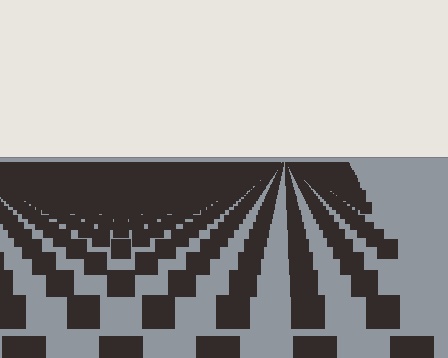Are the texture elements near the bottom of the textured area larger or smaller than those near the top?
Larger. Near the bottom, elements are closer to the viewer and appear at a bigger on-screen size.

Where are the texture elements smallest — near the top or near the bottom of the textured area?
Near the top.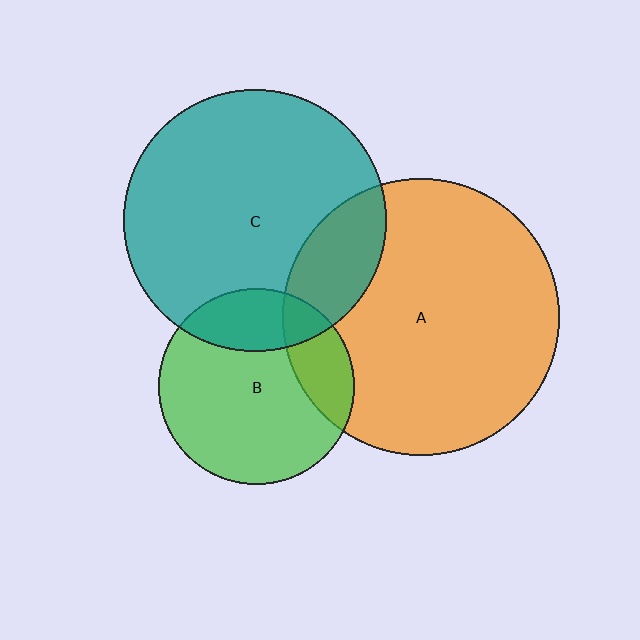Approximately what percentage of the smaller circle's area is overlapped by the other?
Approximately 20%.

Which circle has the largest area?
Circle A (orange).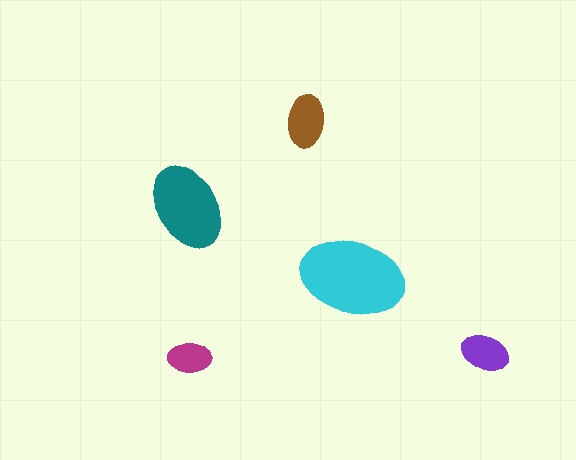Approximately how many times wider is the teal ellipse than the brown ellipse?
About 1.5 times wider.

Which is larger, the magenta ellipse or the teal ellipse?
The teal one.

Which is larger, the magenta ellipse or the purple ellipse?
The purple one.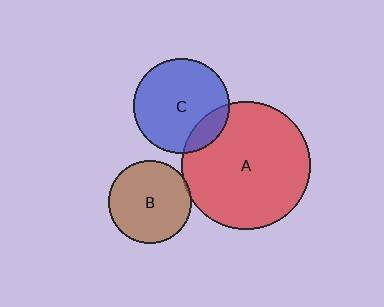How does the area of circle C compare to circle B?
Approximately 1.3 times.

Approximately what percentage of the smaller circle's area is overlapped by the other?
Approximately 5%.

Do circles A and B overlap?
Yes.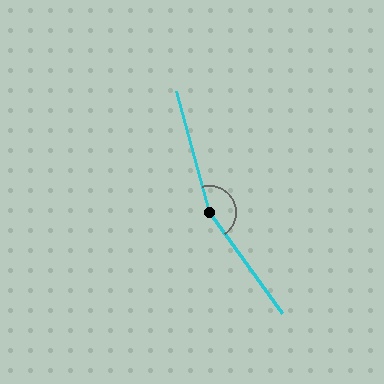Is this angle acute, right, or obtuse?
It is obtuse.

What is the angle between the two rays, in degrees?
Approximately 159 degrees.